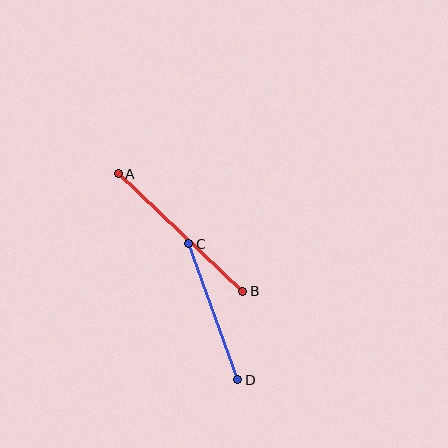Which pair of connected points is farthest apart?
Points A and B are farthest apart.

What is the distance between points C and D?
The distance is approximately 144 pixels.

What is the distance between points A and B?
The distance is approximately 171 pixels.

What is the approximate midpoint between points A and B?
The midpoint is at approximately (180, 233) pixels.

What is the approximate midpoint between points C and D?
The midpoint is at approximately (213, 312) pixels.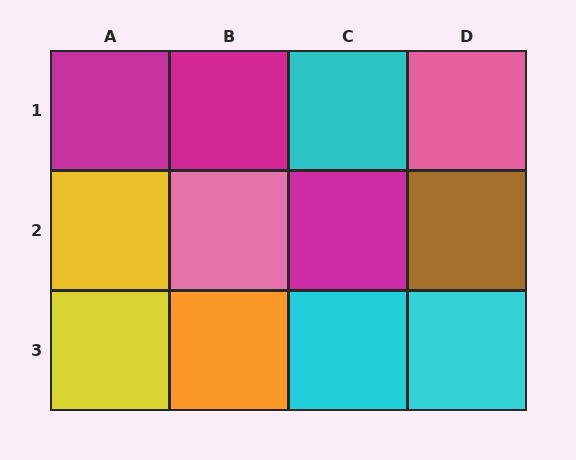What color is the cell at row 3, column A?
Yellow.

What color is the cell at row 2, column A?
Yellow.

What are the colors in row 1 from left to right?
Magenta, magenta, cyan, pink.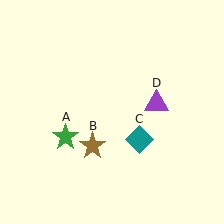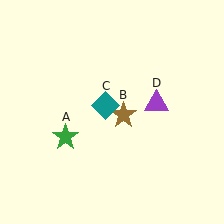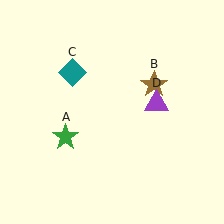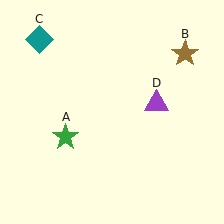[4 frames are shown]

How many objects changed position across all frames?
2 objects changed position: brown star (object B), teal diamond (object C).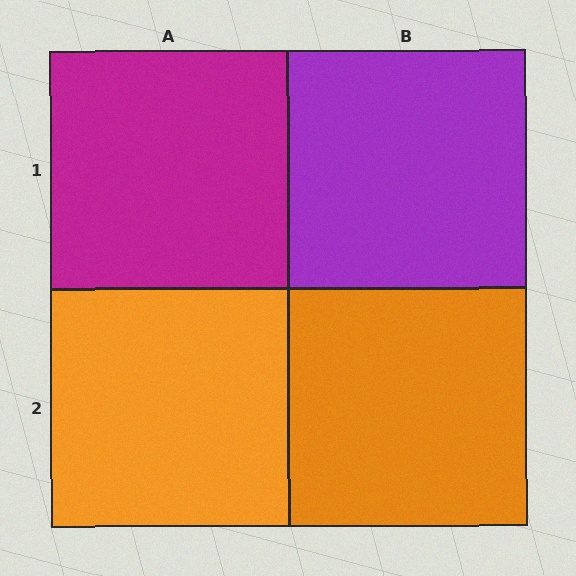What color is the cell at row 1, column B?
Purple.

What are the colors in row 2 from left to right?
Orange, orange.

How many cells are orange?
2 cells are orange.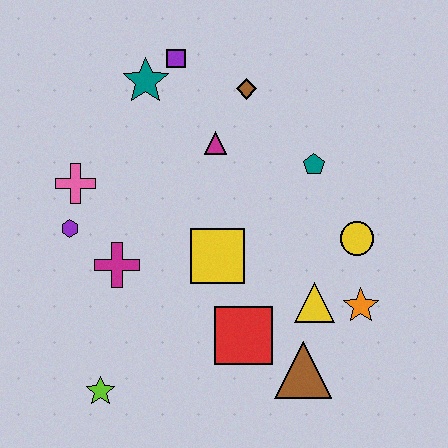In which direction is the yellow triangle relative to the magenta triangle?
The yellow triangle is below the magenta triangle.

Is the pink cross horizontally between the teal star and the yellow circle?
No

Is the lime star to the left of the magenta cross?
Yes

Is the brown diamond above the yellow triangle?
Yes